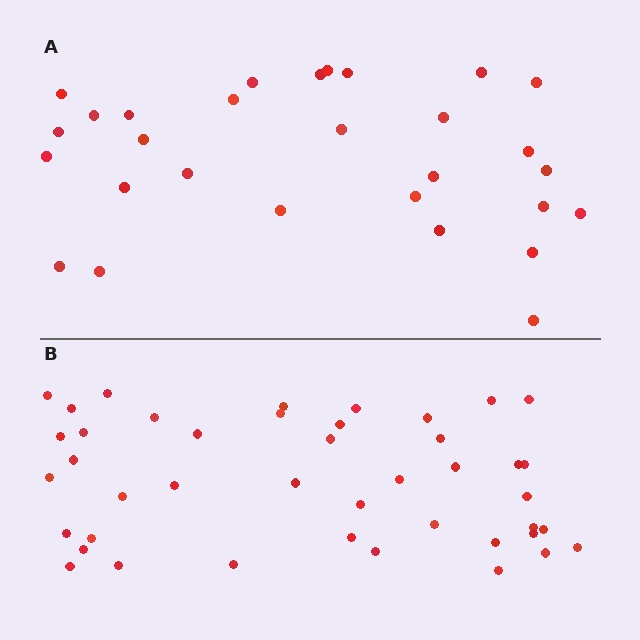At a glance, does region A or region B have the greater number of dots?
Region B (the bottom region) has more dots.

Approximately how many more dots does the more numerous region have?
Region B has approximately 15 more dots than region A.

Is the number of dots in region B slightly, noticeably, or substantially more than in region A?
Region B has substantially more. The ratio is roughly 1.5 to 1.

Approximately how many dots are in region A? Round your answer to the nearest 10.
About 30 dots. (The exact count is 29, which rounds to 30.)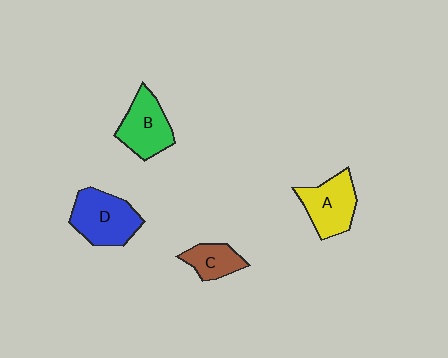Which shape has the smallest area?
Shape C (brown).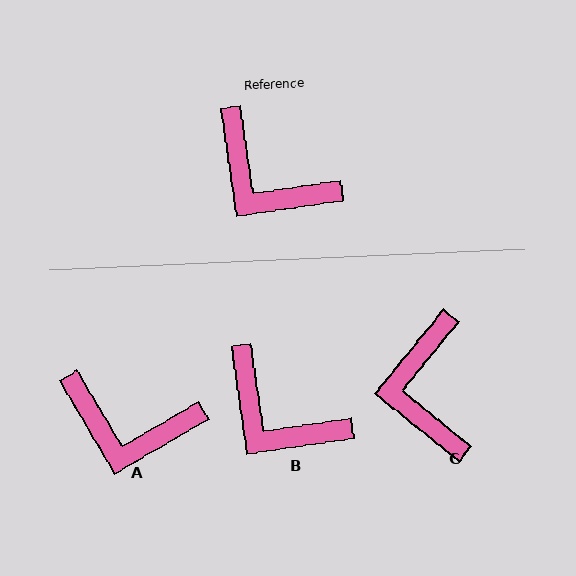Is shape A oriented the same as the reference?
No, it is off by about 22 degrees.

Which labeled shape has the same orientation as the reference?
B.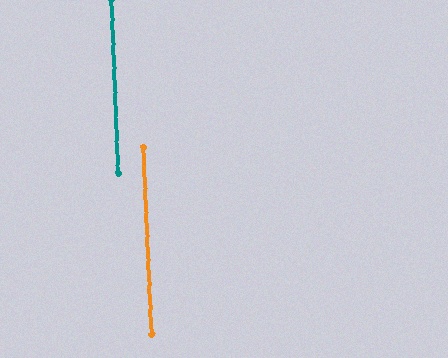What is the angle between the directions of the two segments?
Approximately 0 degrees.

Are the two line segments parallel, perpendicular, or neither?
Parallel — their directions differ by only 0.0°.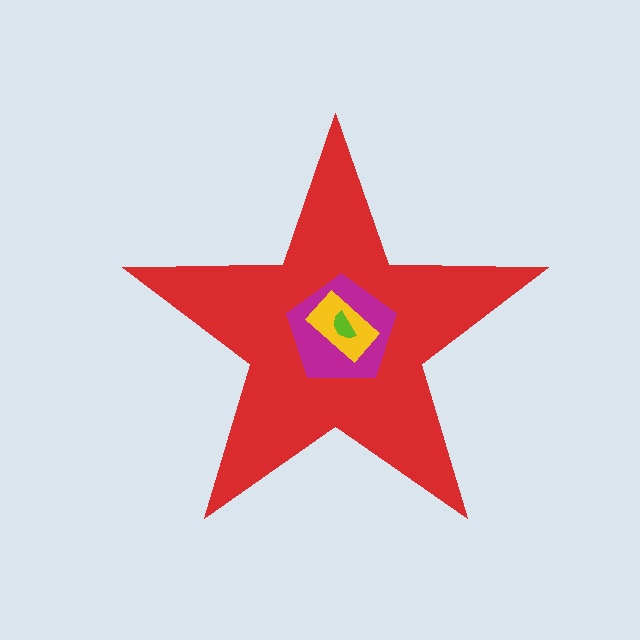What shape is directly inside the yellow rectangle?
The lime semicircle.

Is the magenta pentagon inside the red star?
Yes.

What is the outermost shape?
The red star.